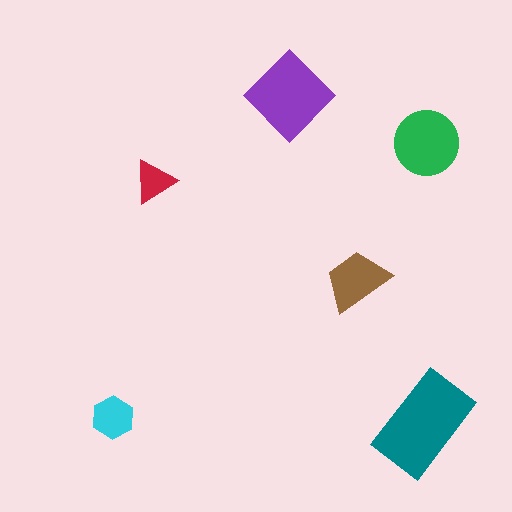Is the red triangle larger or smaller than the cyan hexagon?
Smaller.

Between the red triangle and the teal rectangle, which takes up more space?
The teal rectangle.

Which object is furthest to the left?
The cyan hexagon is leftmost.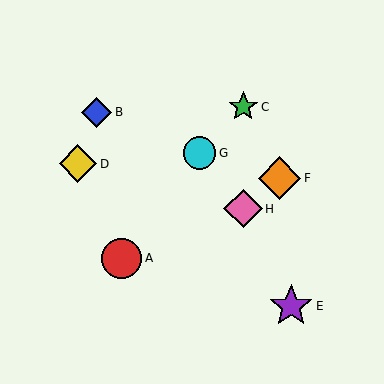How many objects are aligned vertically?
2 objects (C, H) are aligned vertically.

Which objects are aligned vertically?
Objects C, H are aligned vertically.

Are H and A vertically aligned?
No, H is at x≈243 and A is at x≈121.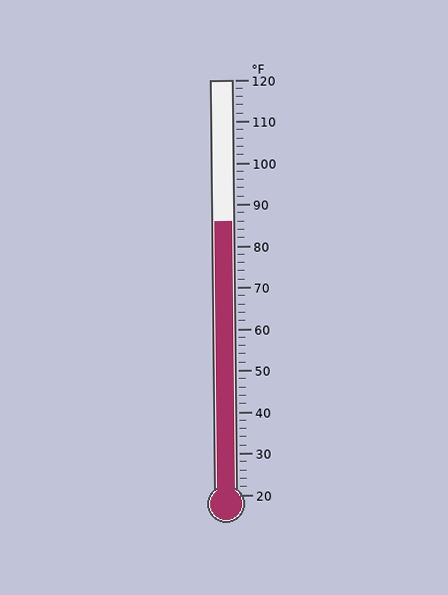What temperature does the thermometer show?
The thermometer shows approximately 86°F.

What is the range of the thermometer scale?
The thermometer scale ranges from 20°F to 120°F.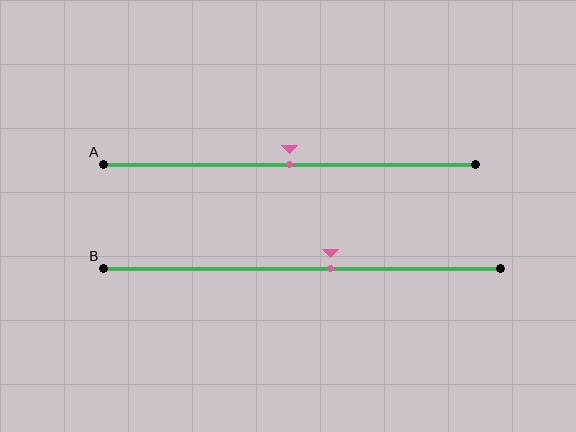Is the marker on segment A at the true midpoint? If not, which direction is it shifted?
Yes, the marker on segment A is at the true midpoint.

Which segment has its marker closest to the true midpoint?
Segment A has its marker closest to the true midpoint.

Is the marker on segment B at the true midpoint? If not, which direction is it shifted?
No, the marker on segment B is shifted to the right by about 7% of the segment length.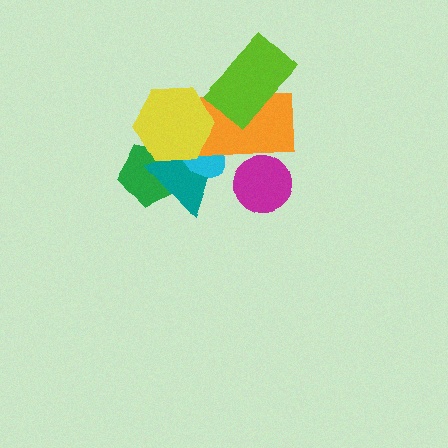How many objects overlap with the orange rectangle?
5 objects overlap with the orange rectangle.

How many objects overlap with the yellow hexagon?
4 objects overlap with the yellow hexagon.